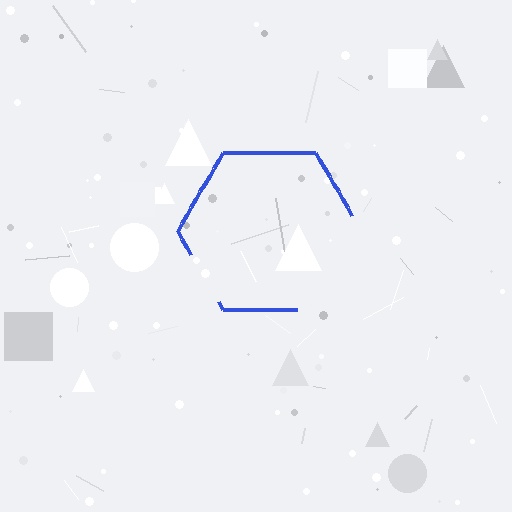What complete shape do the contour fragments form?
The contour fragments form a hexagon.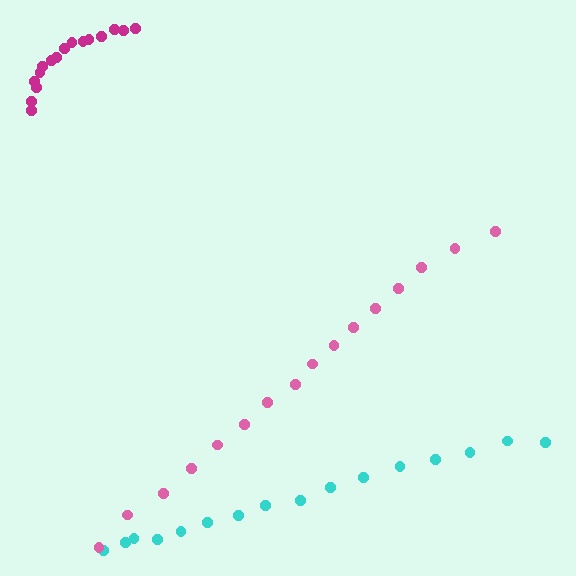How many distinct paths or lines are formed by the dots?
There are 3 distinct paths.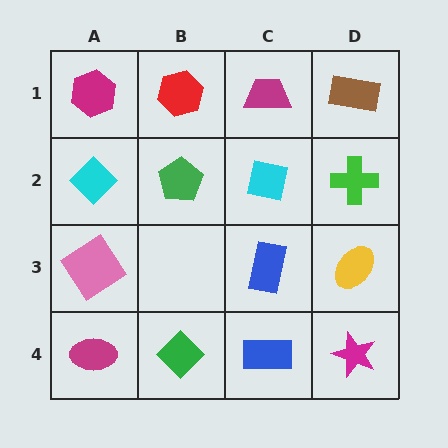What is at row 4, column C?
A blue rectangle.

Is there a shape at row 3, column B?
No, that cell is empty.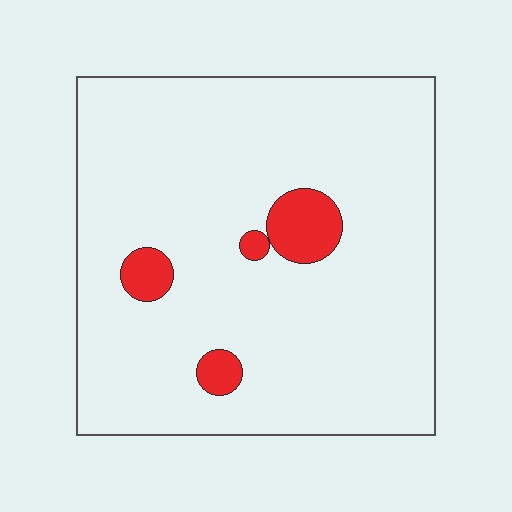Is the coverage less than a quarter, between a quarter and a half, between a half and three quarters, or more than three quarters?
Less than a quarter.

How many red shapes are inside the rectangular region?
4.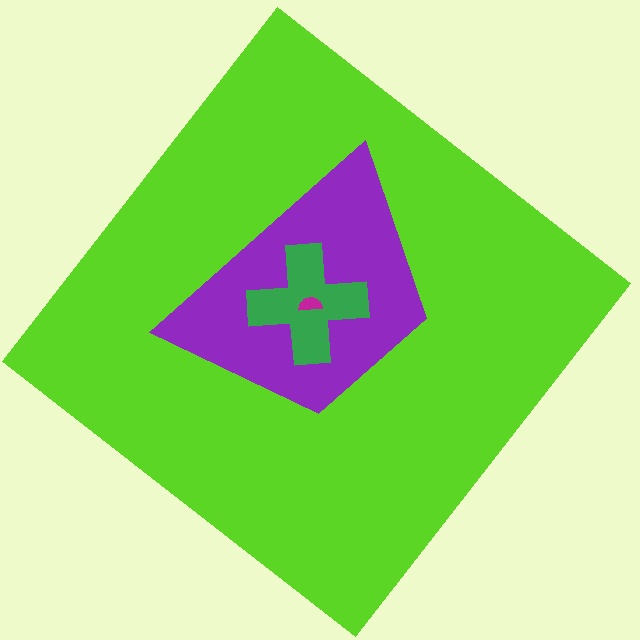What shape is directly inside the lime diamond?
The purple trapezoid.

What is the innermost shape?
The magenta semicircle.